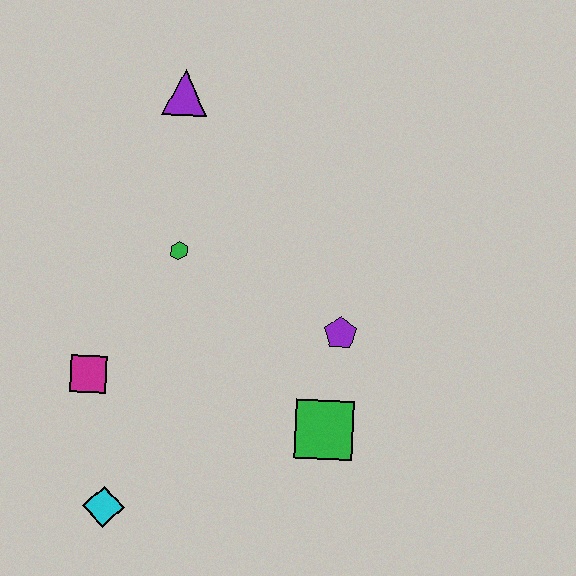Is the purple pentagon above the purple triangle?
No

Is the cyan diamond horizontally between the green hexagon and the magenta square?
Yes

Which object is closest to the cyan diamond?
The magenta square is closest to the cyan diamond.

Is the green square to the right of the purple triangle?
Yes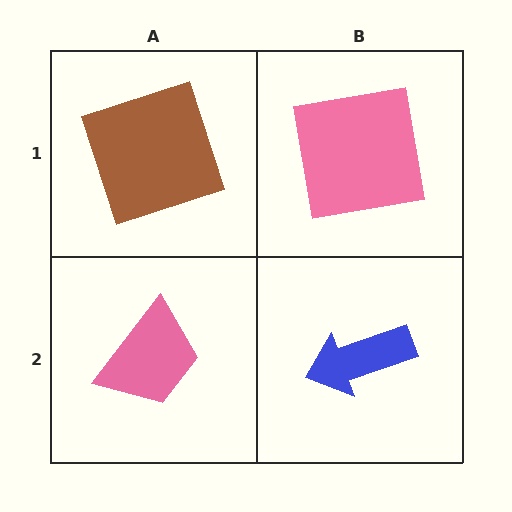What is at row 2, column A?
A pink trapezoid.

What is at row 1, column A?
A brown square.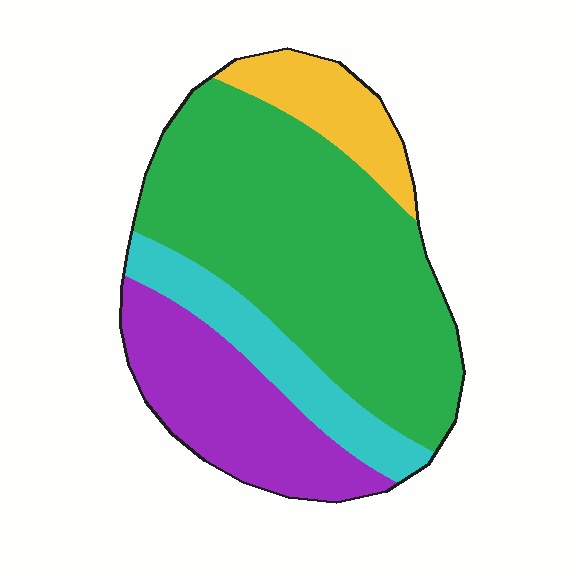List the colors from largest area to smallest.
From largest to smallest: green, purple, cyan, yellow.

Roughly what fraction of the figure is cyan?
Cyan takes up about one eighth (1/8) of the figure.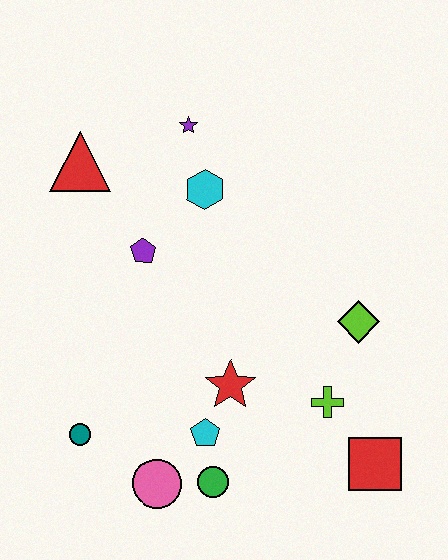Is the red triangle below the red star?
No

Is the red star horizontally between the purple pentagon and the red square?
Yes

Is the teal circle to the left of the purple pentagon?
Yes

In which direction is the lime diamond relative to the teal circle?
The lime diamond is to the right of the teal circle.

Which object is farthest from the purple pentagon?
The red square is farthest from the purple pentagon.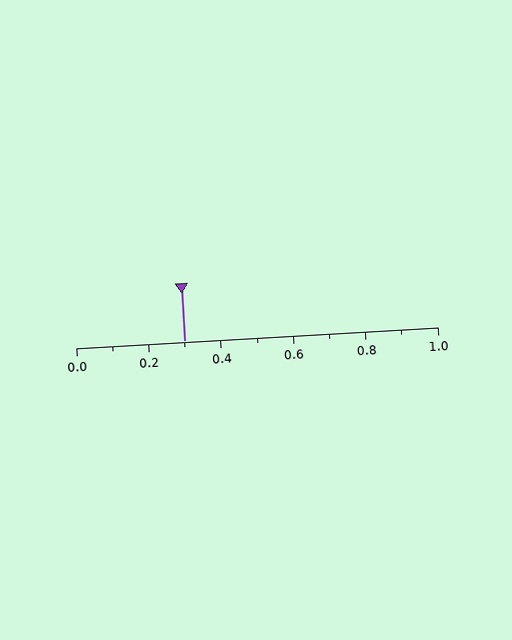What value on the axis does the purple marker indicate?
The marker indicates approximately 0.3.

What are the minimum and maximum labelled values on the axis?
The axis runs from 0.0 to 1.0.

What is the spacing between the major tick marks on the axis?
The major ticks are spaced 0.2 apart.